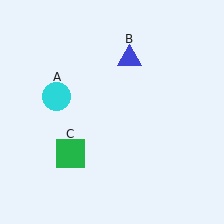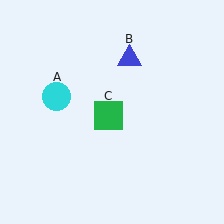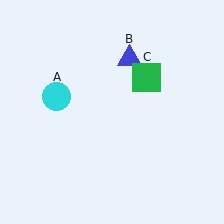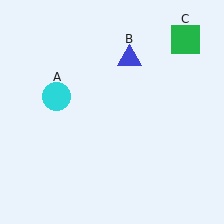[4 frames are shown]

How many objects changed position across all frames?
1 object changed position: green square (object C).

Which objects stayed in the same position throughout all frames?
Cyan circle (object A) and blue triangle (object B) remained stationary.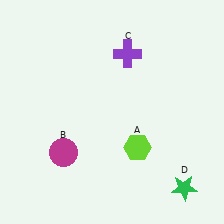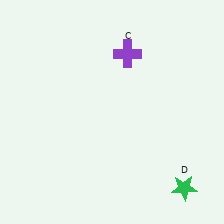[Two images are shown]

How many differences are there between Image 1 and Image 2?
There are 2 differences between the two images.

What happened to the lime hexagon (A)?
The lime hexagon (A) was removed in Image 2. It was in the bottom-right area of Image 1.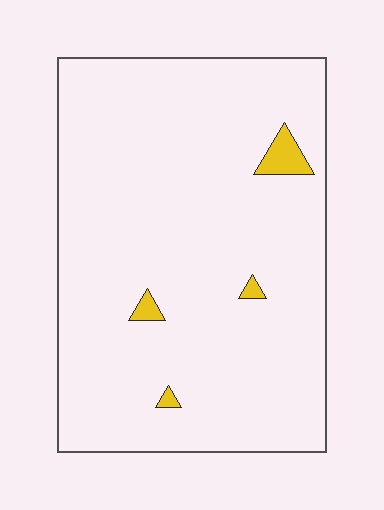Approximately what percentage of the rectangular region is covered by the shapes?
Approximately 5%.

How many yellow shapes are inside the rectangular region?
4.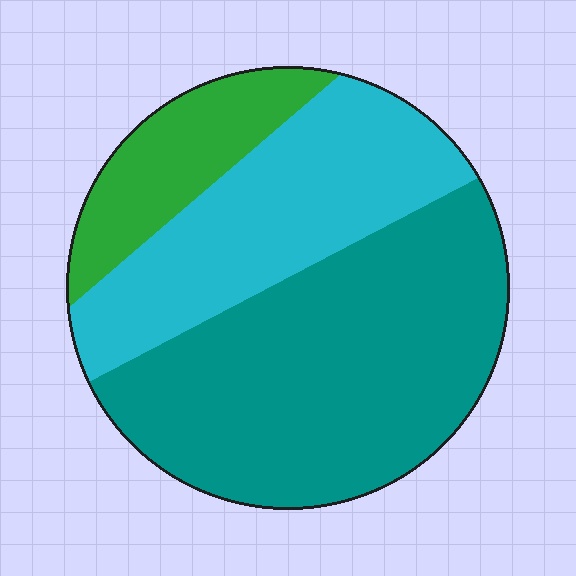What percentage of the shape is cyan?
Cyan covers about 30% of the shape.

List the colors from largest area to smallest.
From largest to smallest: teal, cyan, green.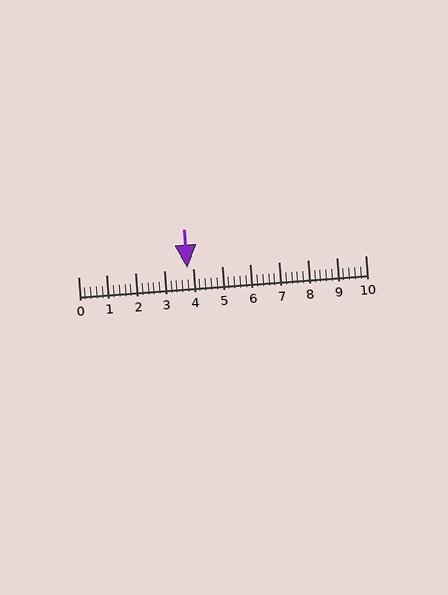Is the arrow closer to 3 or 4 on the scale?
The arrow is closer to 4.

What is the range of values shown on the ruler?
The ruler shows values from 0 to 10.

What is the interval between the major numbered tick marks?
The major tick marks are spaced 1 units apart.